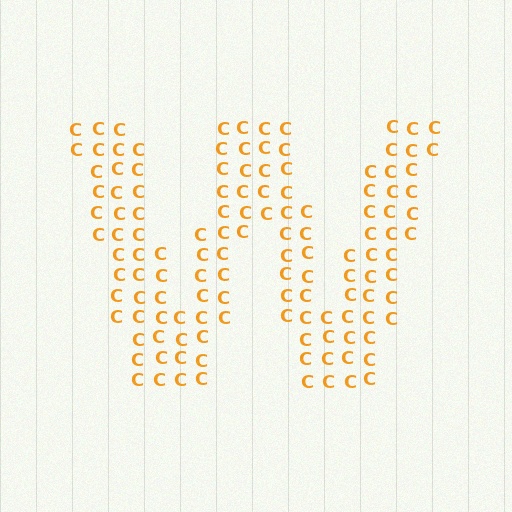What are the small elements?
The small elements are letter C's.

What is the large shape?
The large shape is the letter W.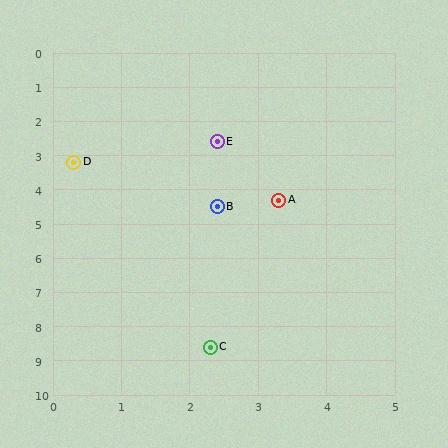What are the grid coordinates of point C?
Point C is at approximately (2.3, 8.6).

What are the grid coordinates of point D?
Point D is at approximately (0.3, 3.2).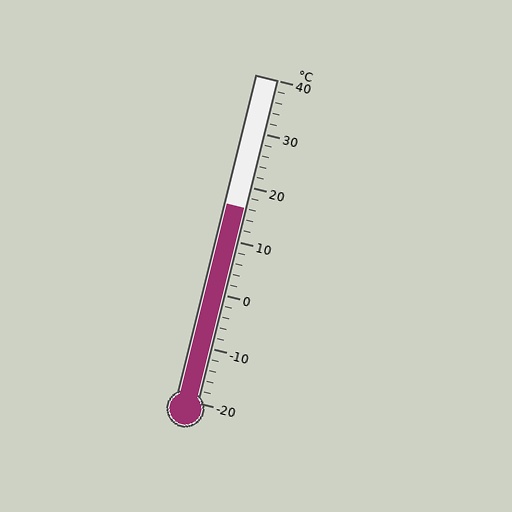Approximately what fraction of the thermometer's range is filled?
The thermometer is filled to approximately 60% of its range.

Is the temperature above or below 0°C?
The temperature is above 0°C.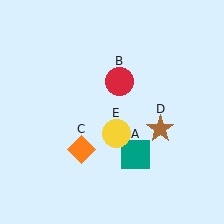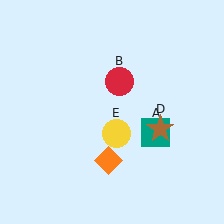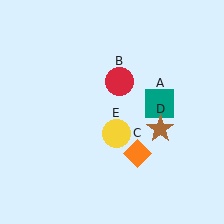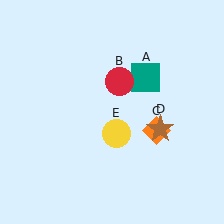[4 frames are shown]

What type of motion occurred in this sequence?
The teal square (object A), orange diamond (object C) rotated counterclockwise around the center of the scene.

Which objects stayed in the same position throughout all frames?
Red circle (object B) and brown star (object D) and yellow circle (object E) remained stationary.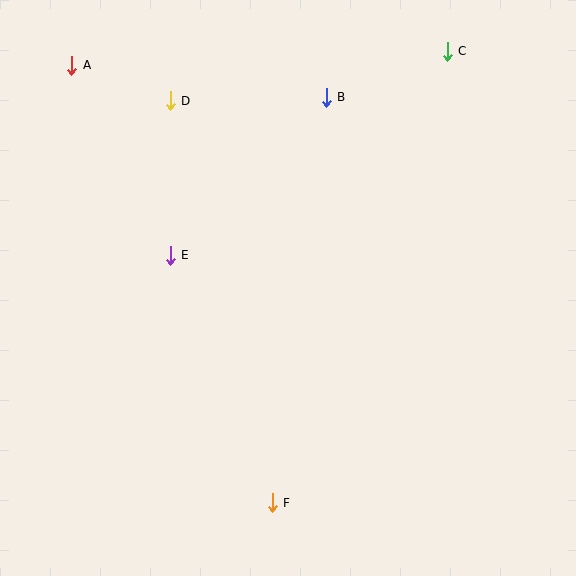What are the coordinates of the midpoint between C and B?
The midpoint between C and B is at (387, 74).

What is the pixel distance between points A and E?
The distance between A and E is 214 pixels.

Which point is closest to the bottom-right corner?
Point F is closest to the bottom-right corner.